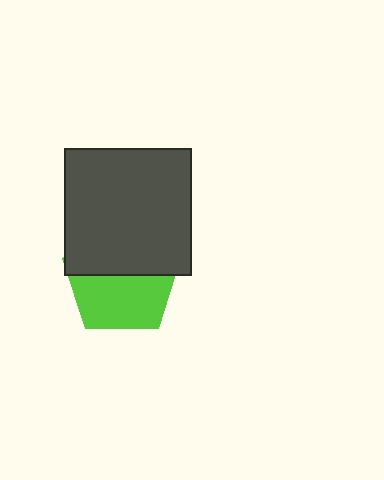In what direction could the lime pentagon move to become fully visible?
The lime pentagon could move down. That would shift it out from behind the dark gray square entirely.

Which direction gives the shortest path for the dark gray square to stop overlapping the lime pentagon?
Moving up gives the shortest separation.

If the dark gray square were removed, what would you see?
You would see the complete lime pentagon.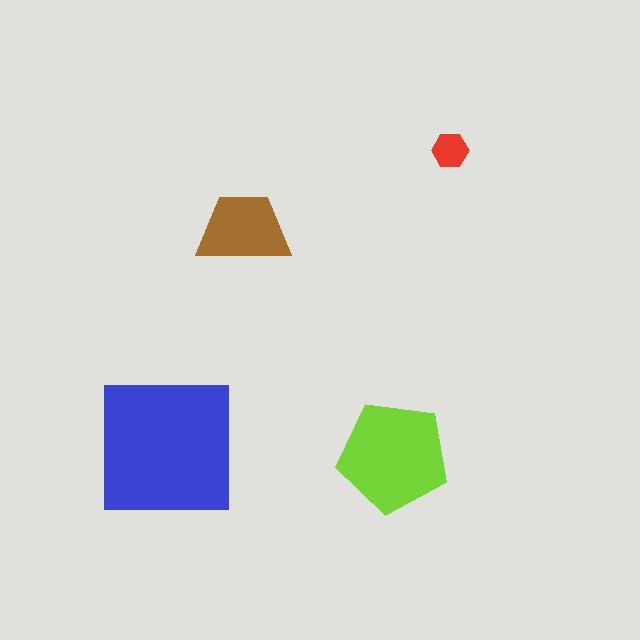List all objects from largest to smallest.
The blue square, the lime pentagon, the brown trapezoid, the red hexagon.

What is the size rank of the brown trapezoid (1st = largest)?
3rd.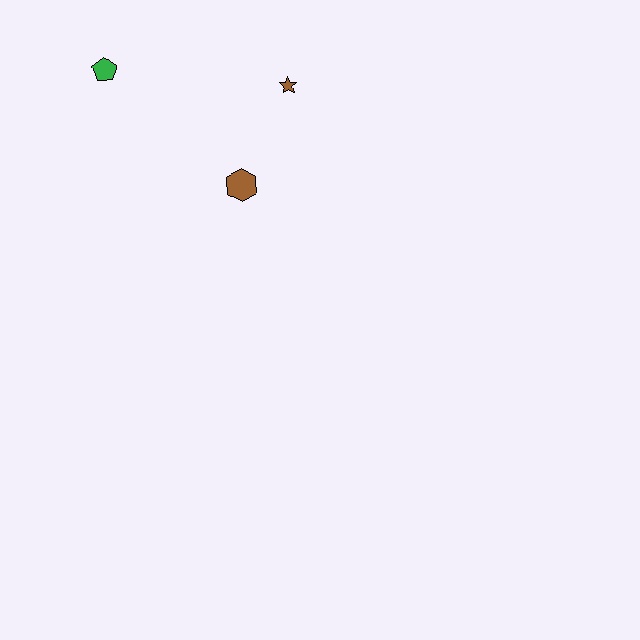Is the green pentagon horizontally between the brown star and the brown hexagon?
No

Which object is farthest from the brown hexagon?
The green pentagon is farthest from the brown hexagon.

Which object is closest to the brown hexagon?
The brown star is closest to the brown hexagon.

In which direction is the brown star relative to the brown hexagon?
The brown star is above the brown hexagon.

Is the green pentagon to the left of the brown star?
Yes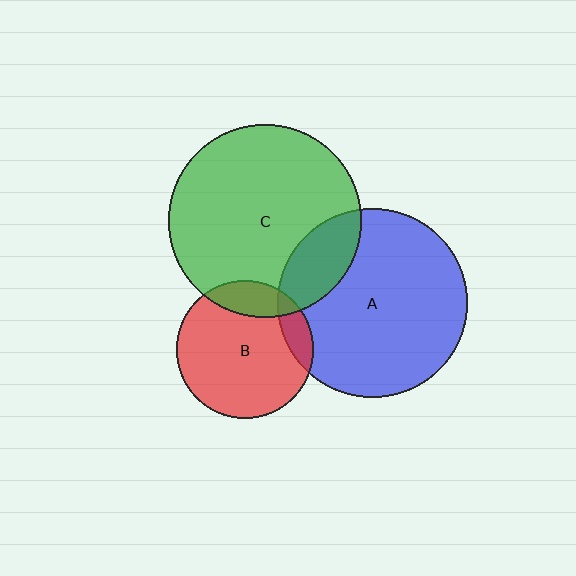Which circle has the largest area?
Circle C (green).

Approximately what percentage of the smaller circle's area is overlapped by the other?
Approximately 15%.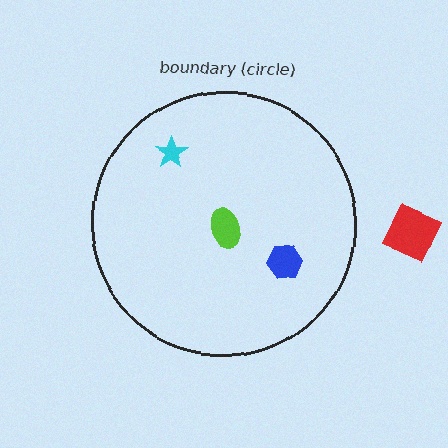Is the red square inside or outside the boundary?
Outside.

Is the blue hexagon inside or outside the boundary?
Inside.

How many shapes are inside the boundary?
3 inside, 1 outside.